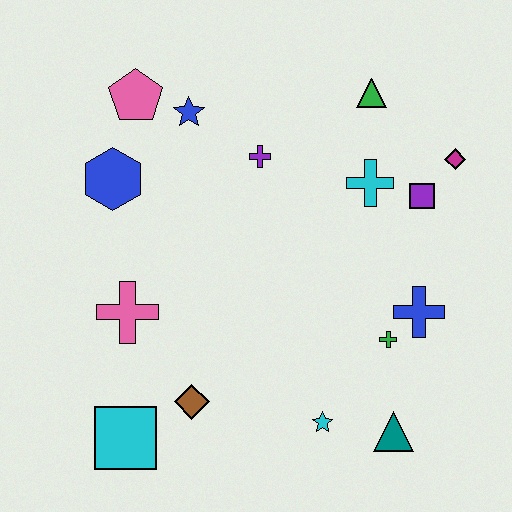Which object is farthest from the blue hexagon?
The teal triangle is farthest from the blue hexagon.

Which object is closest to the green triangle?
The cyan cross is closest to the green triangle.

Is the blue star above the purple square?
Yes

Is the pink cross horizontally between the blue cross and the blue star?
No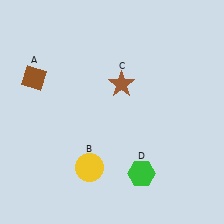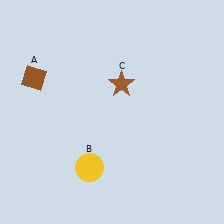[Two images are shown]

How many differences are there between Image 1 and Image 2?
There is 1 difference between the two images.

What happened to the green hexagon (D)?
The green hexagon (D) was removed in Image 2. It was in the bottom-right area of Image 1.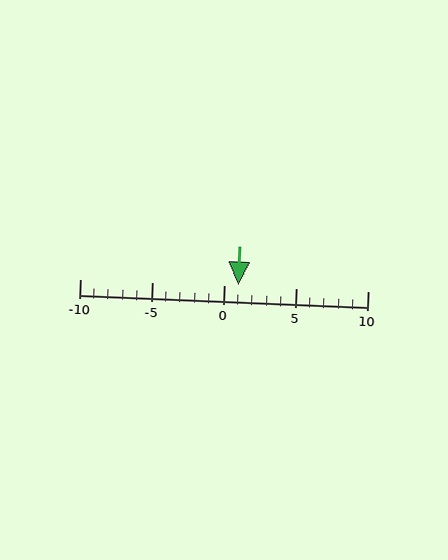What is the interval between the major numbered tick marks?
The major tick marks are spaced 5 units apart.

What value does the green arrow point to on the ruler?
The green arrow points to approximately 1.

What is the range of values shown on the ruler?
The ruler shows values from -10 to 10.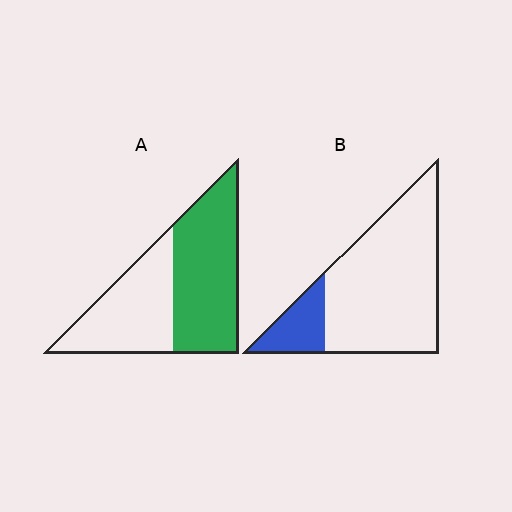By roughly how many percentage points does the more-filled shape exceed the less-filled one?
By roughly 40 percentage points (A over B).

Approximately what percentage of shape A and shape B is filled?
A is approximately 55% and B is approximately 20%.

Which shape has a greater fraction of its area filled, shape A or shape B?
Shape A.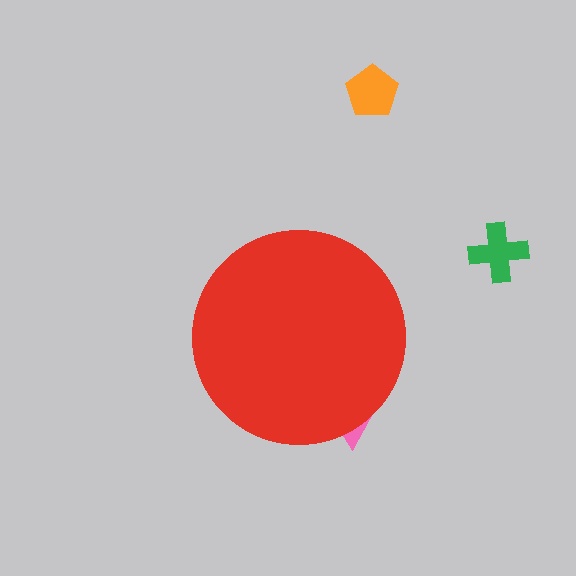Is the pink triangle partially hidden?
Yes, the pink triangle is partially hidden behind the red circle.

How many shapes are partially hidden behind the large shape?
1 shape is partially hidden.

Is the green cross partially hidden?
No, the green cross is fully visible.